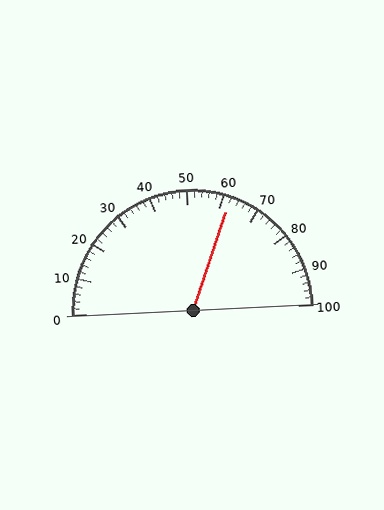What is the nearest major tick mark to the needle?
The nearest major tick mark is 60.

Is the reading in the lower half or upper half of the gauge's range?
The reading is in the upper half of the range (0 to 100).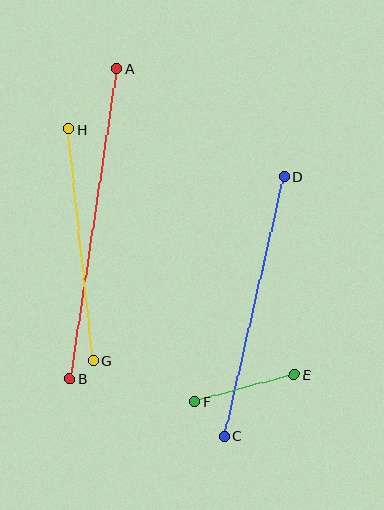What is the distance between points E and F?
The distance is approximately 103 pixels.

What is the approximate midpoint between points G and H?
The midpoint is at approximately (81, 245) pixels.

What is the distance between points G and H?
The distance is approximately 233 pixels.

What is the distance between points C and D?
The distance is approximately 266 pixels.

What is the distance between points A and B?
The distance is approximately 314 pixels.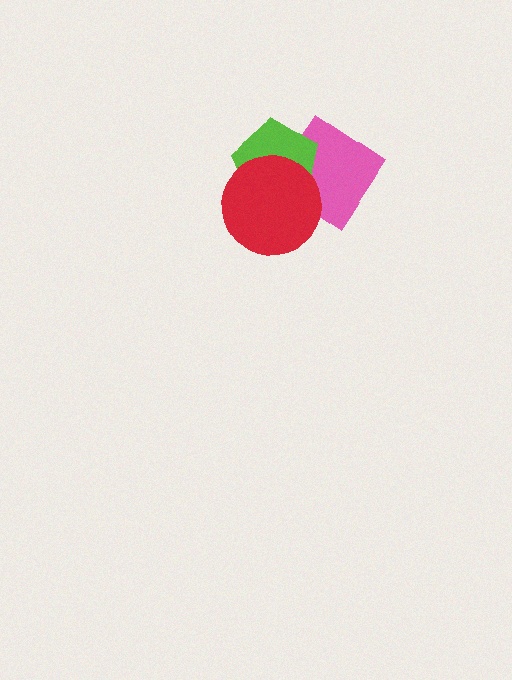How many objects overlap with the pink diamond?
2 objects overlap with the pink diamond.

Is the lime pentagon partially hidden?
Yes, it is partially covered by another shape.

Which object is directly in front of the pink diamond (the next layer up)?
The lime pentagon is directly in front of the pink diamond.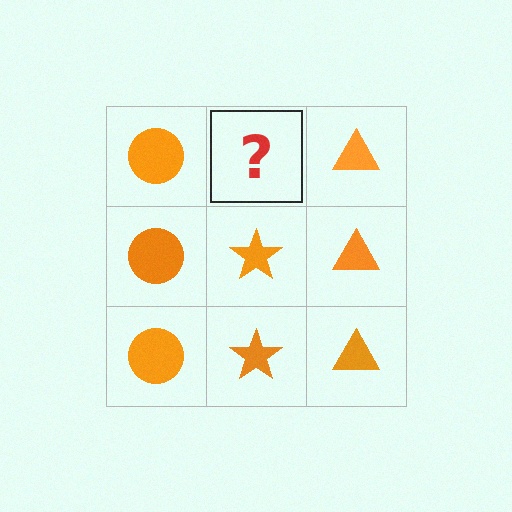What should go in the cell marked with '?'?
The missing cell should contain an orange star.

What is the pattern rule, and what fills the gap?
The rule is that each column has a consistent shape. The gap should be filled with an orange star.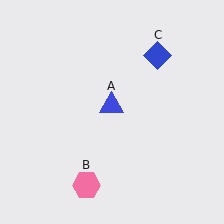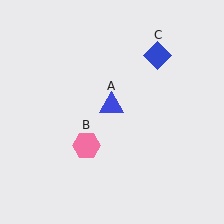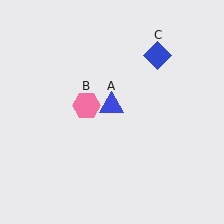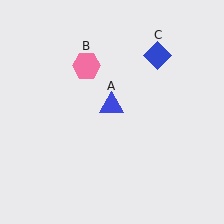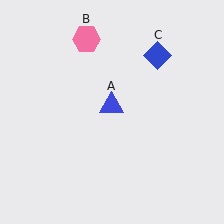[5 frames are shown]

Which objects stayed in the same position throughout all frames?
Blue triangle (object A) and blue diamond (object C) remained stationary.